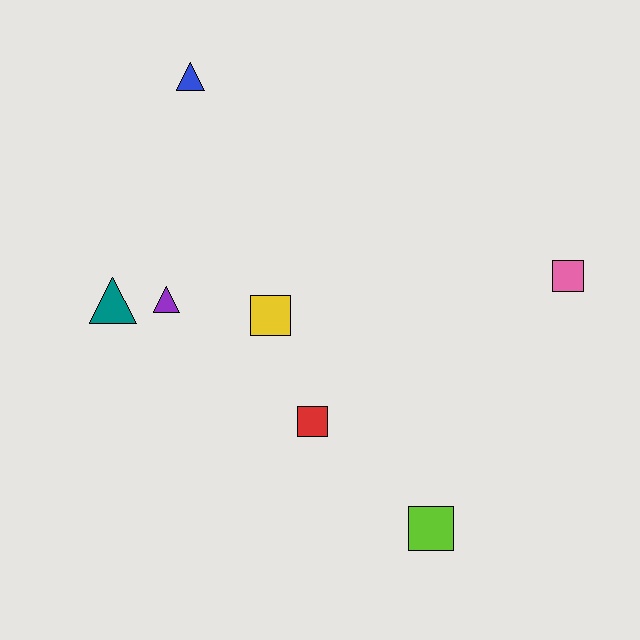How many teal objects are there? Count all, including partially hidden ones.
There is 1 teal object.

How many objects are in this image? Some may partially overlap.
There are 7 objects.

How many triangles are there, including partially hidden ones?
There are 3 triangles.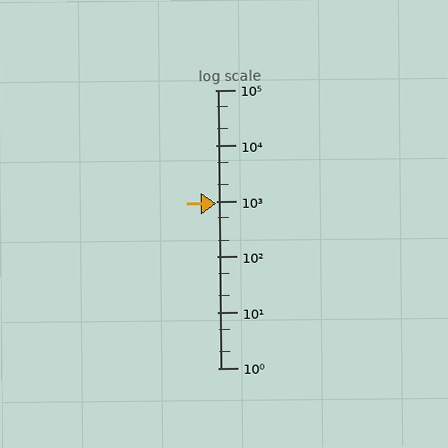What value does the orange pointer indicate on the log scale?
The pointer indicates approximately 920.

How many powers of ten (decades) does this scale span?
The scale spans 5 decades, from 1 to 100000.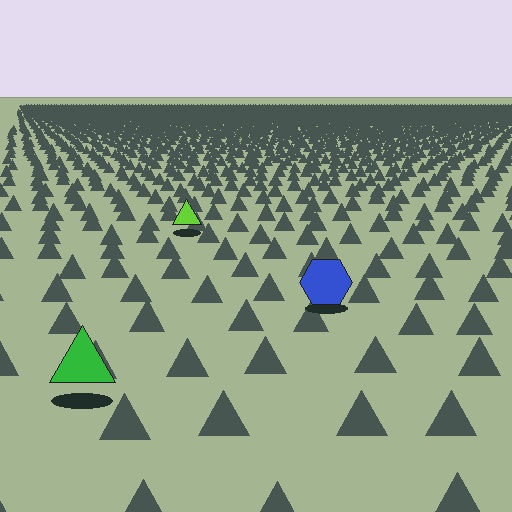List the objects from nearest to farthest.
From nearest to farthest: the green triangle, the blue hexagon, the lime triangle.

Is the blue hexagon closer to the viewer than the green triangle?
No. The green triangle is closer — you can tell from the texture gradient: the ground texture is coarser near it.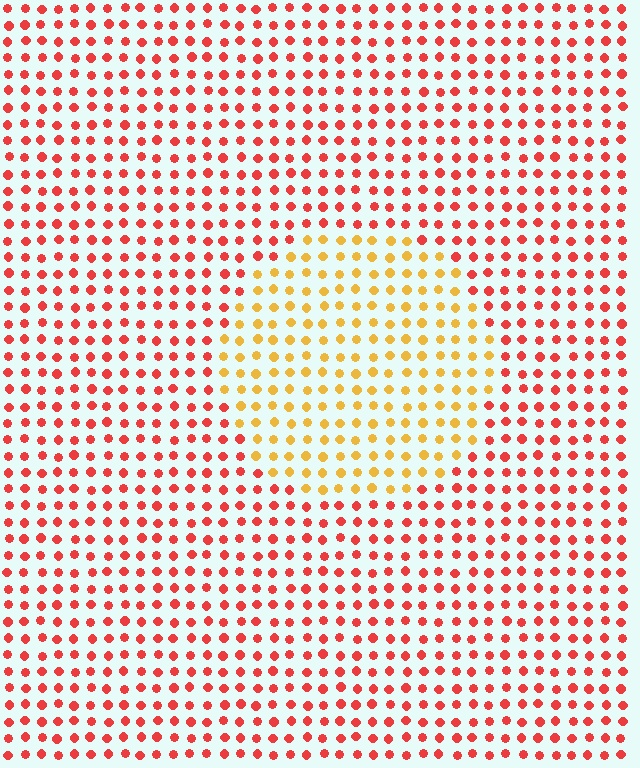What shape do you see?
I see a circle.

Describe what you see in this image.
The image is filled with small red elements in a uniform arrangement. A circle-shaped region is visible where the elements are tinted to a slightly different hue, forming a subtle color boundary.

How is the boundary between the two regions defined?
The boundary is defined purely by a slight shift in hue (about 43 degrees). Spacing, size, and orientation are identical on both sides.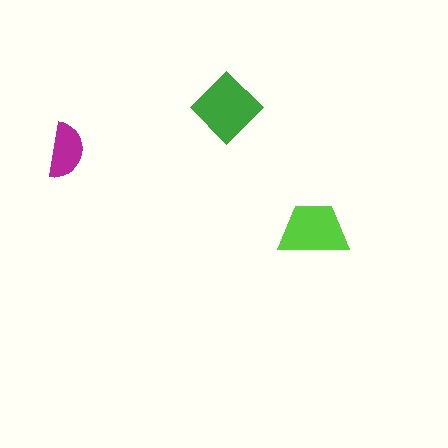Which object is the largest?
The green diamond.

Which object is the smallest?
The magenta semicircle.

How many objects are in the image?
There are 3 objects in the image.